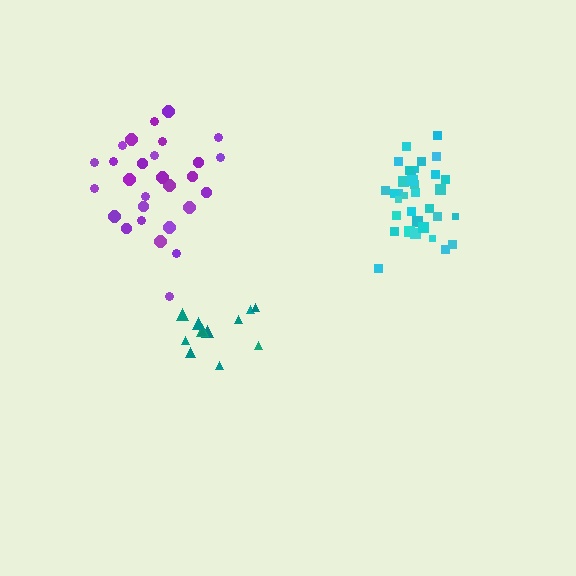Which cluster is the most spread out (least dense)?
Teal.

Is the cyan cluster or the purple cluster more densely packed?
Cyan.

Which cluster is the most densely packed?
Cyan.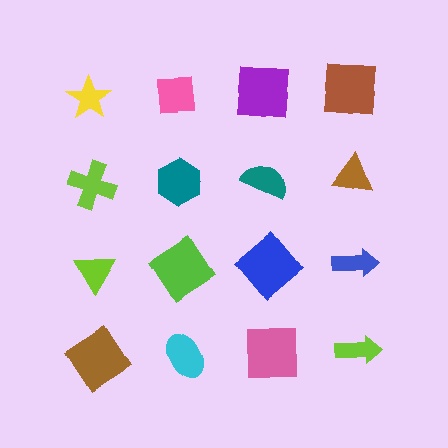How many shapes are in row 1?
4 shapes.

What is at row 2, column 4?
A brown triangle.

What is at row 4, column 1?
A brown diamond.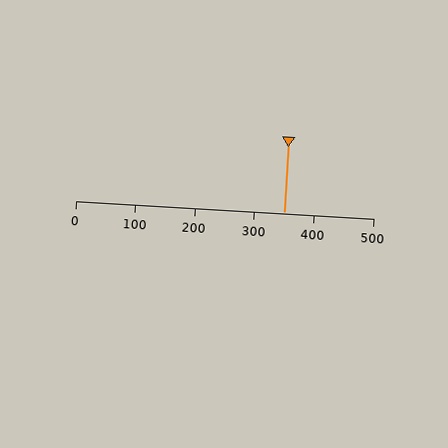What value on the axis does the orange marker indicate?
The marker indicates approximately 350.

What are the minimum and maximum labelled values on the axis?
The axis runs from 0 to 500.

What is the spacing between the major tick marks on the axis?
The major ticks are spaced 100 apart.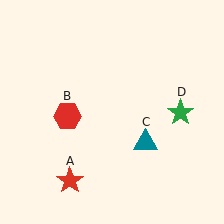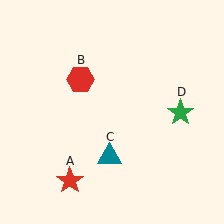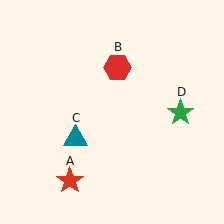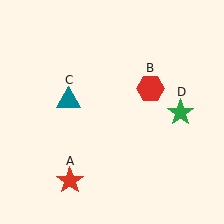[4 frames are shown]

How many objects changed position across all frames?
2 objects changed position: red hexagon (object B), teal triangle (object C).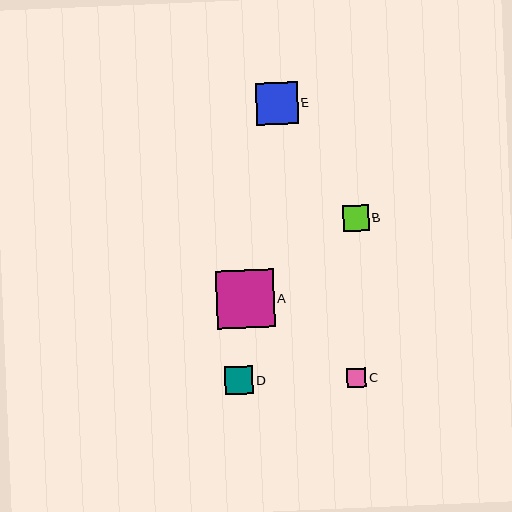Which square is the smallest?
Square C is the smallest with a size of approximately 19 pixels.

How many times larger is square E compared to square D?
Square E is approximately 1.5 times the size of square D.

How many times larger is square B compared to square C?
Square B is approximately 1.4 times the size of square C.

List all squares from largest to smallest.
From largest to smallest: A, E, D, B, C.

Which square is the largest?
Square A is the largest with a size of approximately 58 pixels.